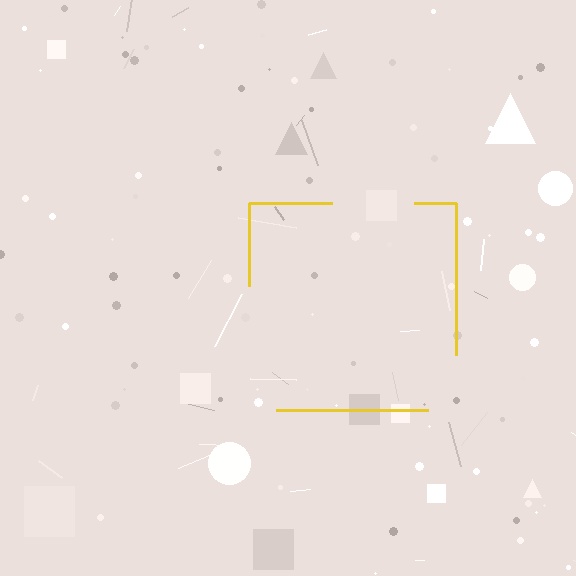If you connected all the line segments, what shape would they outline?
They would outline a square.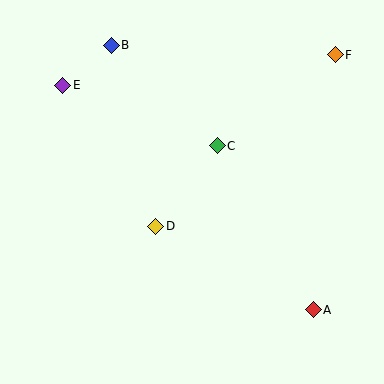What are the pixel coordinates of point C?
Point C is at (217, 146).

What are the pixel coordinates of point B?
Point B is at (111, 45).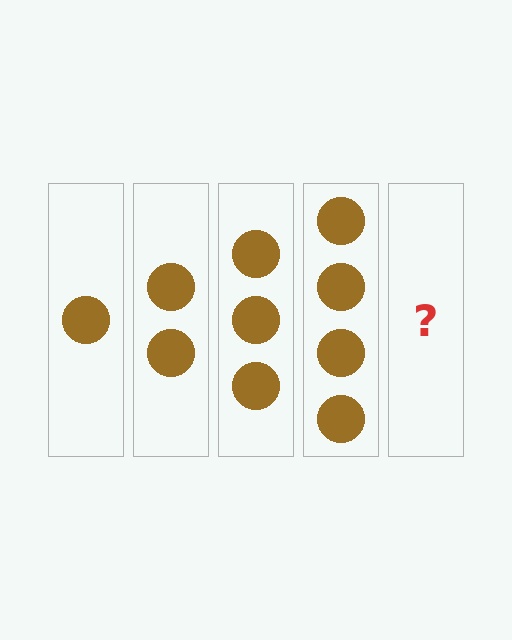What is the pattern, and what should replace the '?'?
The pattern is that each step adds one more circle. The '?' should be 5 circles.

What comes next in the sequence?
The next element should be 5 circles.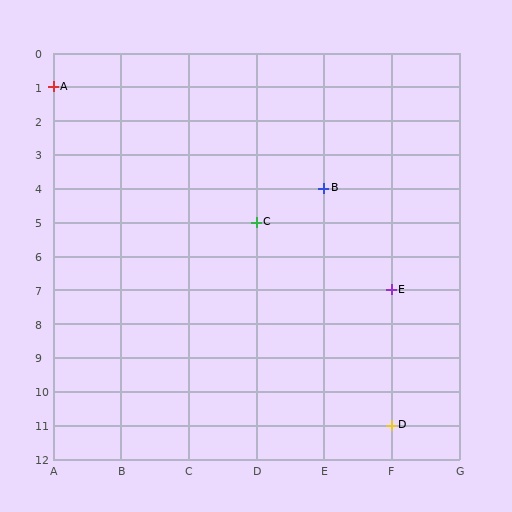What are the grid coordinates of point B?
Point B is at grid coordinates (E, 4).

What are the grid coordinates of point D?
Point D is at grid coordinates (F, 11).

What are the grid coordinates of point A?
Point A is at grid coordinates (A, 1).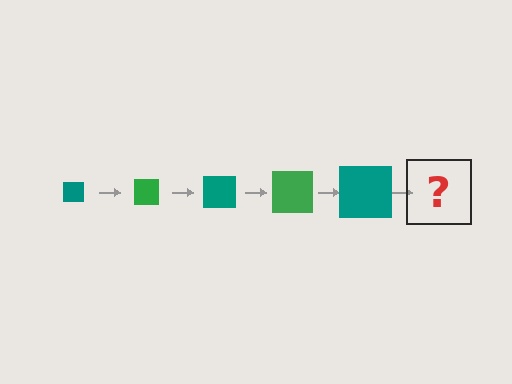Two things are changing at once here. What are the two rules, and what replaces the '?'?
The two rules are that the square grows larger each step and the color cycles through teal and green. The '?' should be a green square, larger than the previous one.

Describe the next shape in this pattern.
It should be a green square, larger than the previous one.